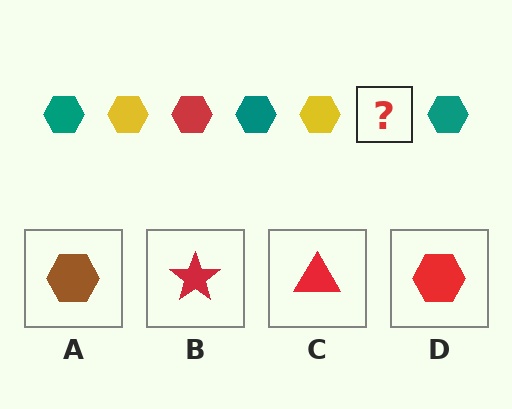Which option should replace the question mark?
Option D.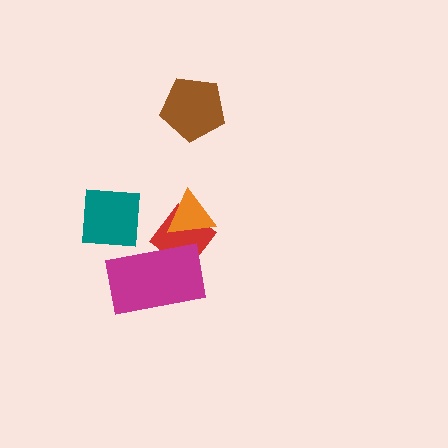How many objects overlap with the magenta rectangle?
1 object overlaps with the magenta rectangle.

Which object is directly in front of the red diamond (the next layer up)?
The magenta rectangle is directly in front of the red diamond.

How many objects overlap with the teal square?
0 objects overlap with the teal square.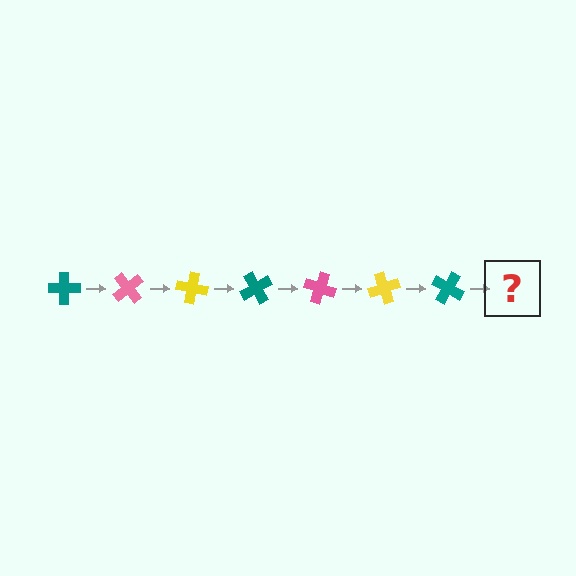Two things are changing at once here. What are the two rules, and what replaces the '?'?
The two rules are that it rotates 50 degrees each step and the color cycles through teal, pink, and yellow. The '?' should be a pink cross, rotated 350 degrees from the start.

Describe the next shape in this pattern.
It should be a pink cross, rotated 350 degrees from the start.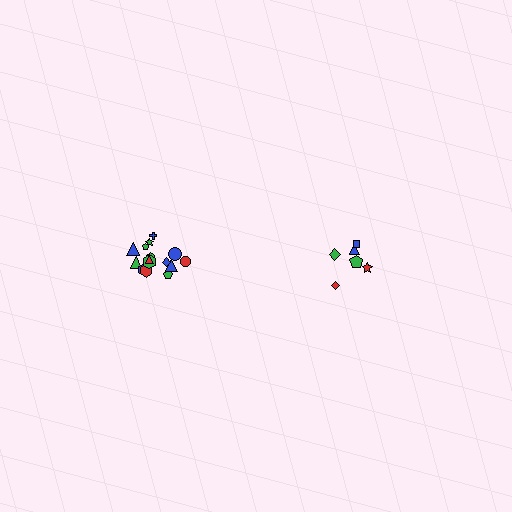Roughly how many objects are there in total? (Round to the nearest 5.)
Roughly 20 objects in total.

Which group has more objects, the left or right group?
The left group.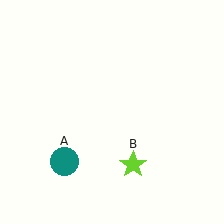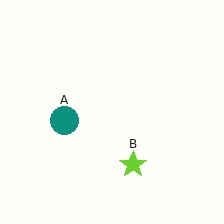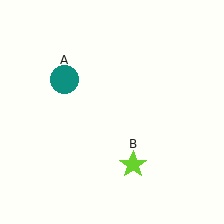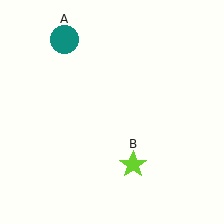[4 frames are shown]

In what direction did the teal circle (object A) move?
The teal circle (object A) moved up.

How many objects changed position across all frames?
1 object changed position: teal circle (object A).